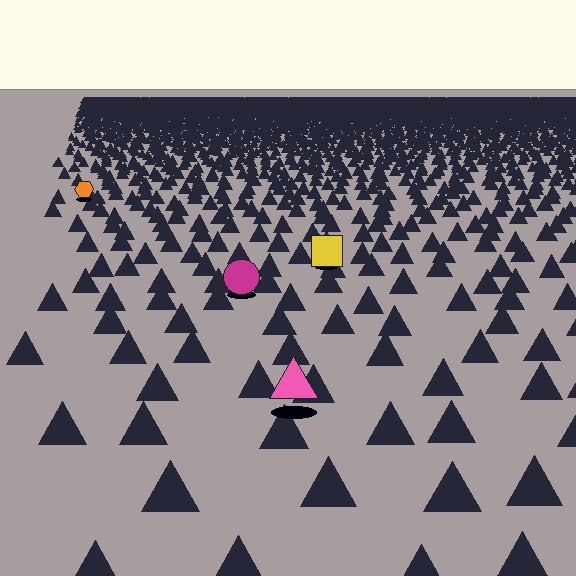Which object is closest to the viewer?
The pink triangle is closest. The texture marks near it are larger and more spread out.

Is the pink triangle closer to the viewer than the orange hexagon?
Yes. The pink triangle is closer — you can tell from the texture gradient: the ground texture is coarser near it.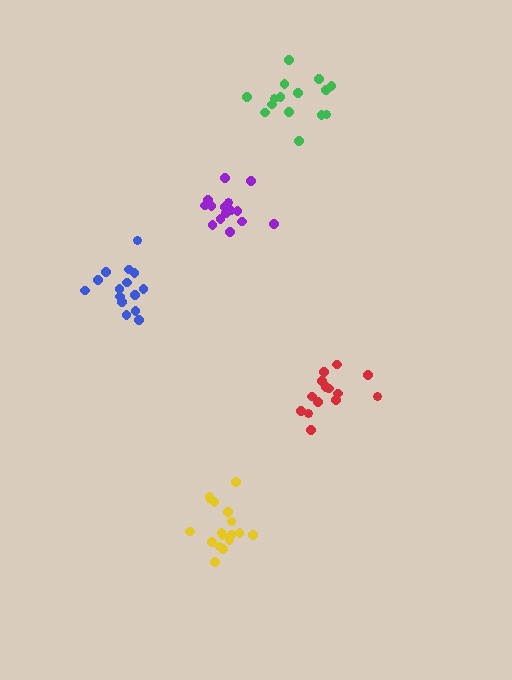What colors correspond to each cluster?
The clusters are colored: red, blue, purple, yellow, green.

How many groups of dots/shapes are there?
There are 5 groups.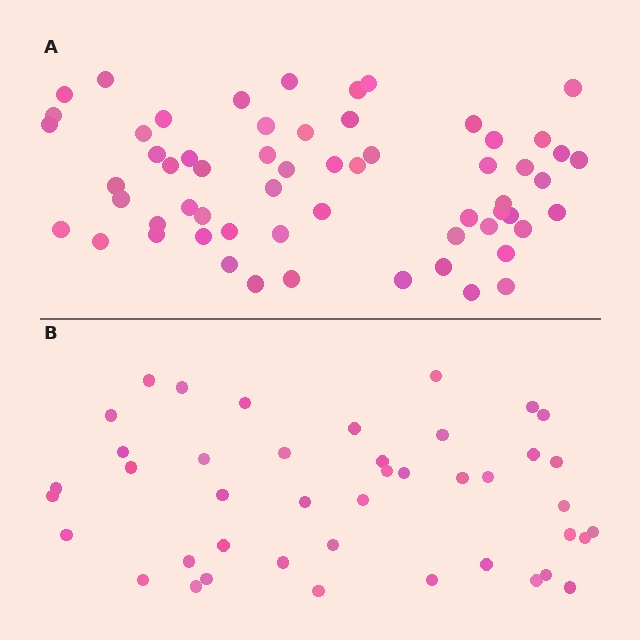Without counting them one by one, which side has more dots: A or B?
Region A (the top region) has more dots.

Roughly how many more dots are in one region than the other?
Region A has approximately 15 more dots than region B.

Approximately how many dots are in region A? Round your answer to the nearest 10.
About 60 dots.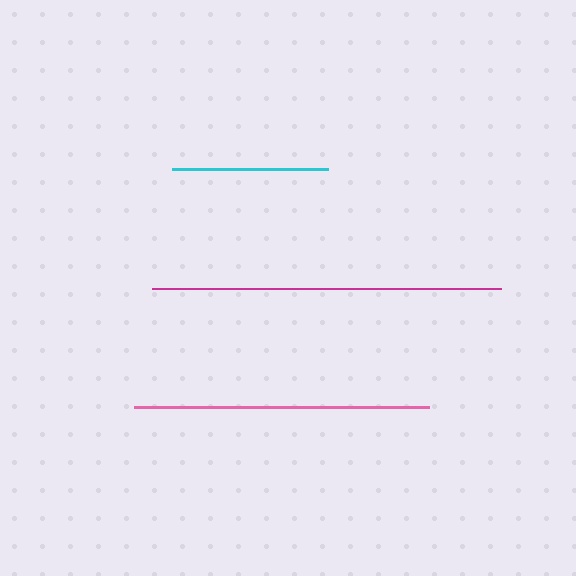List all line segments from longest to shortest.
From longest to shortest: magenta, pink, cyan.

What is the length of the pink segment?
The pink segment is approximately 295 pixels long.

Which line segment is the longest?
The magenta line is the longest at approximately 349 pixels.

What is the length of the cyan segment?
The cyan segment is approximately 156 pixels long.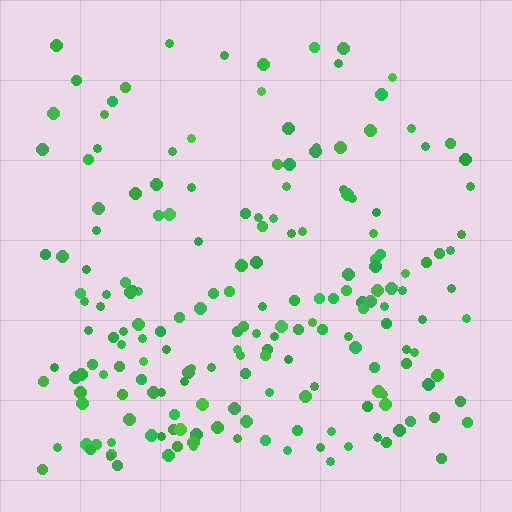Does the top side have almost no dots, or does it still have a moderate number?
Still a moderate number, just noticeably fewer than the bottom.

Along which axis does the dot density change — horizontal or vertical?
Vertical.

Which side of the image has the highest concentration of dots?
The bottom.